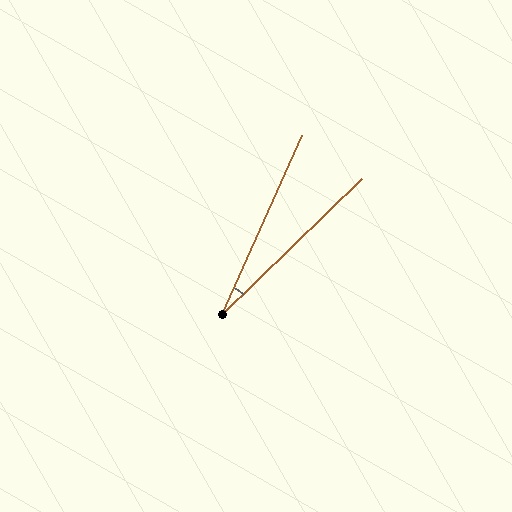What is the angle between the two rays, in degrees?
Approximately 22 degrees.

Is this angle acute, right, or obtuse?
It is acute.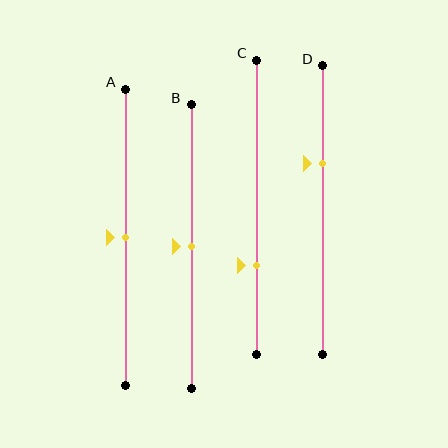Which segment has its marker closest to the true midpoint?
Segment A has its marker closest to the true midpoint.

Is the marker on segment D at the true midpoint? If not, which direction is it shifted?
No, the marker on segment D is shifted upward by about 16% of the segment length.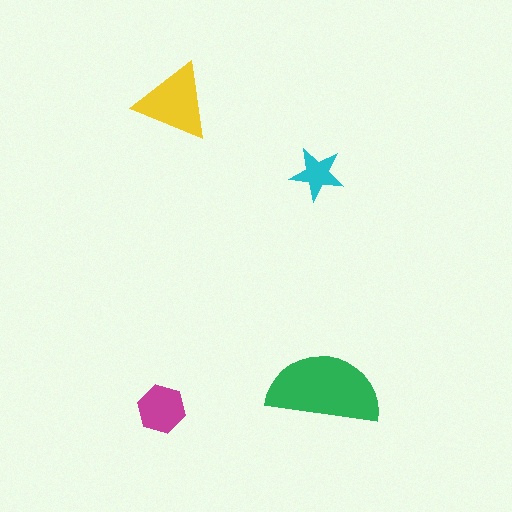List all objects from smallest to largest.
The cyan star, the magenta hexagon, the yellow triangle, the green semicircle.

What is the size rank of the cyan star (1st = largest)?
4th.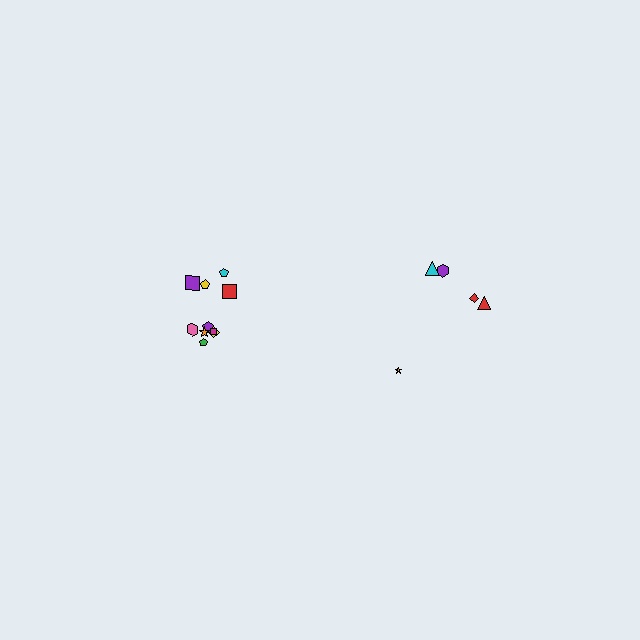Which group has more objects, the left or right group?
The left group.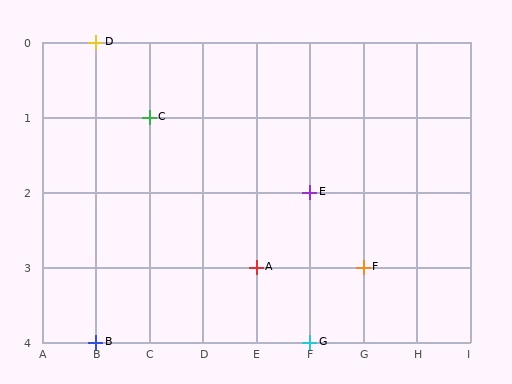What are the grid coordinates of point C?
Point C is at grid coordinates (C, 1).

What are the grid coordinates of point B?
Point B is at grid coordinates (B, 4).